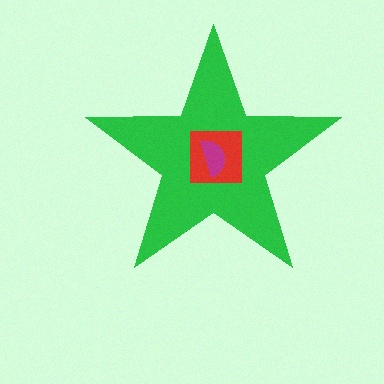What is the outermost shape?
The green star.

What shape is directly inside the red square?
The magenta semicircle.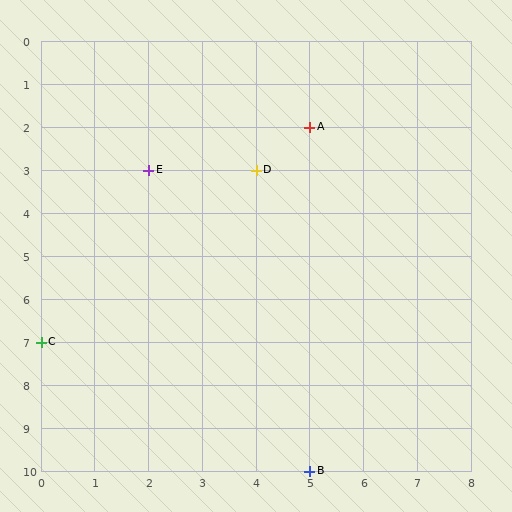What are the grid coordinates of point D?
Point D is at grid coordinates (4, 3).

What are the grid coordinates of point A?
Point A is at grid coordinates (5, 2).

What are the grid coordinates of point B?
Point B is at grid coordinates (5, 10).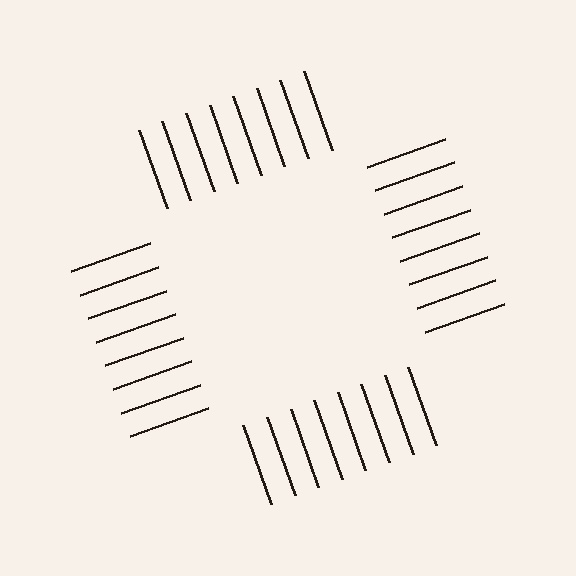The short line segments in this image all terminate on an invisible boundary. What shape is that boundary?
An illusory square — the line segments terminate on its edges but no continuous stroke is drawn.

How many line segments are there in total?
32 — 8 along each of the 4 edges.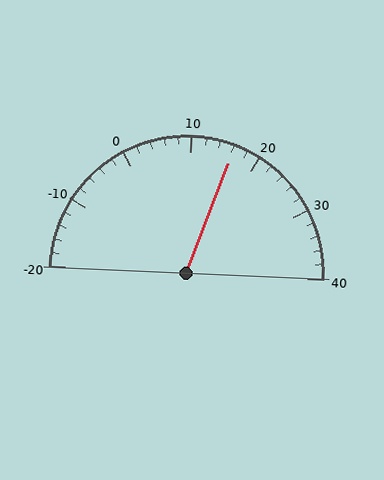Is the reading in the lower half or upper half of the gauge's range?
The reading is in the upper half of the range (-20 to 40).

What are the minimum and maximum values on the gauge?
The gauge ranges from -20 to 40.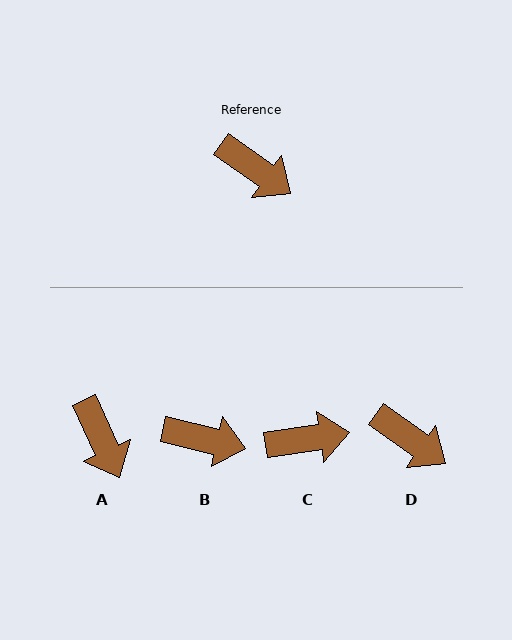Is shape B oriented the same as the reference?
No, it is off by about 22 degrees.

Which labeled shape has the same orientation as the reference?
D.